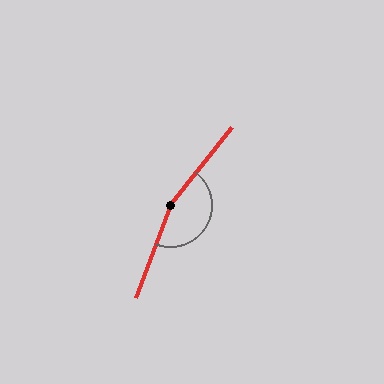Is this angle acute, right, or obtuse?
It is obtuse.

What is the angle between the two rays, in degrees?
Approximately 162 degrees.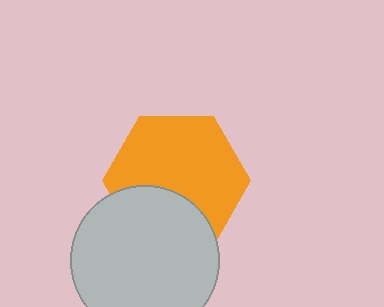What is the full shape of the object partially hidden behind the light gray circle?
The partially hidden object is an orange hexagon.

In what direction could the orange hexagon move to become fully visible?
The orange hexagon could move up. That would shift it out from behind the light gray circle entirely.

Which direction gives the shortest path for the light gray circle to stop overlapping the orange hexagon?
Moving down gives the shortest separation.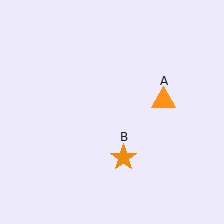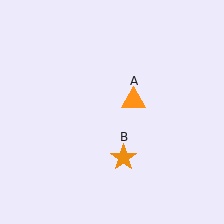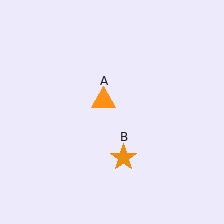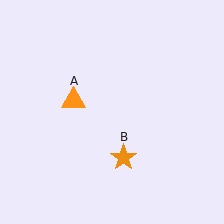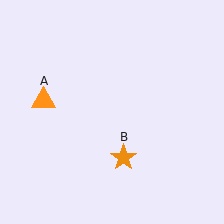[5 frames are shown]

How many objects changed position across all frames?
1 object changed position: orange triangle (object A).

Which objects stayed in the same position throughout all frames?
Orange star (object B) remained stationary.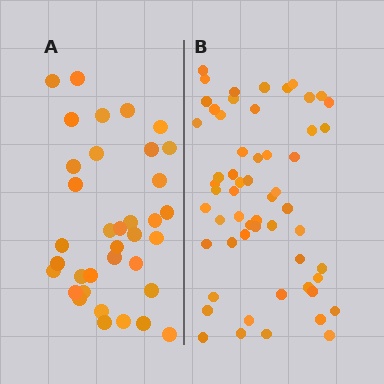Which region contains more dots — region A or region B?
Region B (the right region) has more dots.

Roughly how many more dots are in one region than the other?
Region B has approximately 20 more dots than region A.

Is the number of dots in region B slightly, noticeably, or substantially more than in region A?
Region B has substantially more. The ratio is roughly 1.6 to 1.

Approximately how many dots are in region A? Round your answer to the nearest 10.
About 40 dots. (The exact count is 36, which rounds to 40.)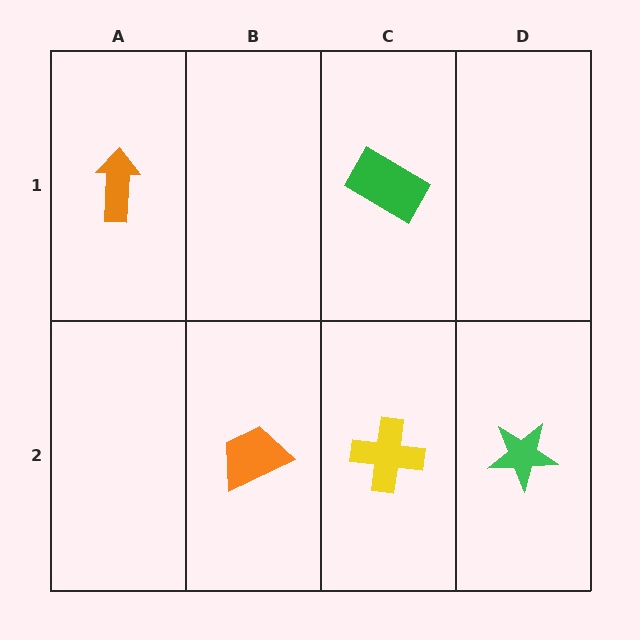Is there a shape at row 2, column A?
No, that cell is empty.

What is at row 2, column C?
A yellow cross.